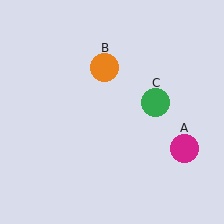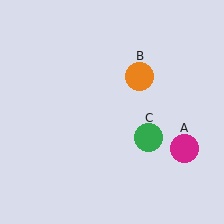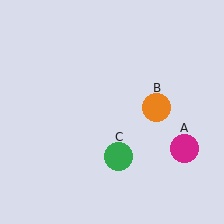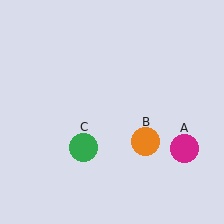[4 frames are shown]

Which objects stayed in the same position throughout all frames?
Magenta circle (object A) remained stationary.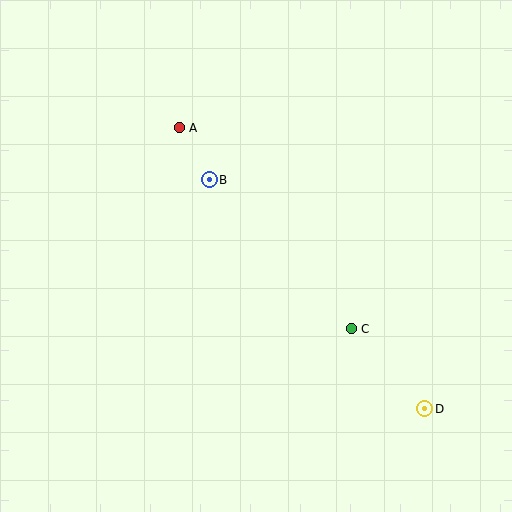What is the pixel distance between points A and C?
The distance between A and C is 265 pixels.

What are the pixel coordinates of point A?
Point A is at (179, 128).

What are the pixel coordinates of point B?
Point B is at (209, 180).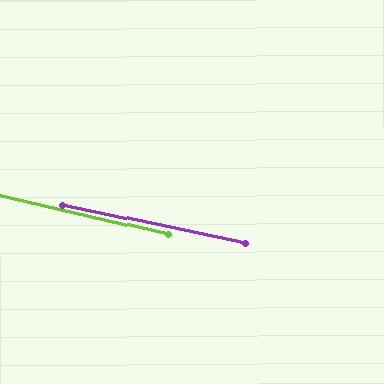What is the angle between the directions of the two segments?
Approximately 1 degree.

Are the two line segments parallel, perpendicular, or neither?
Parallel — their directions differ by only 1.3°.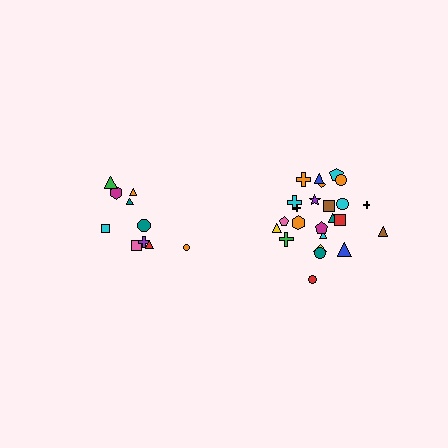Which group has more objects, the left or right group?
The right group.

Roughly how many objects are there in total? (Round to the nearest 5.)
Roughly 35 objects in total.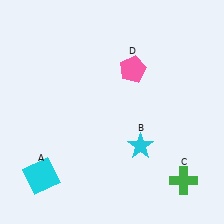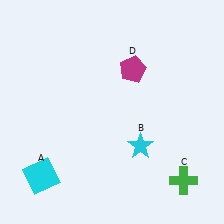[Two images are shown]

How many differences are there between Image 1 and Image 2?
There is 1 difference between the two images.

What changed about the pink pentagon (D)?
In Image 1, D is pink. In Image 2, it changed to magenta.